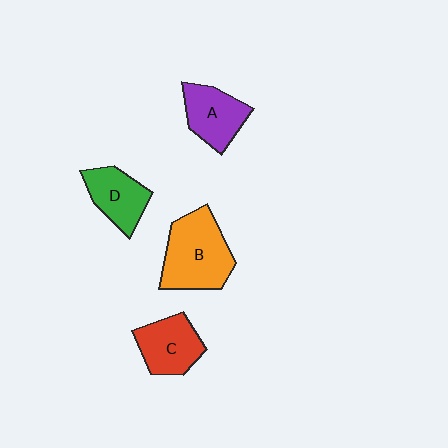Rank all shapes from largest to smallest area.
From largest to smallest: B (orange), C (red), A (purple), D (green).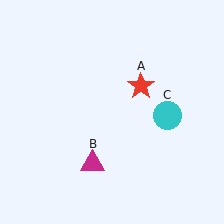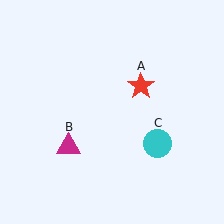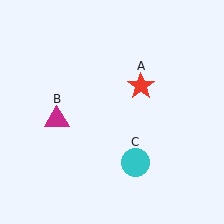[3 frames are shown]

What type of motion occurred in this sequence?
The magenta triangle (object B), cyan circle (object C) rotated clockwise around the center of the scene.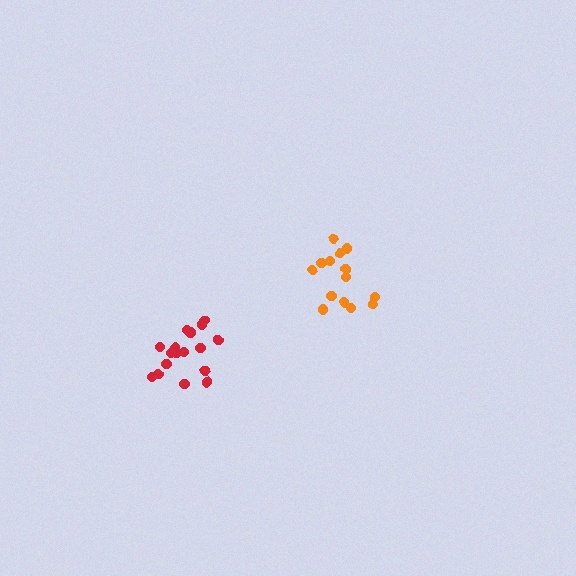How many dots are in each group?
Group 1: 14 dots, Group 2: 17 dots (31 total).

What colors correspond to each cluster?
The clusters are colored: orange, red.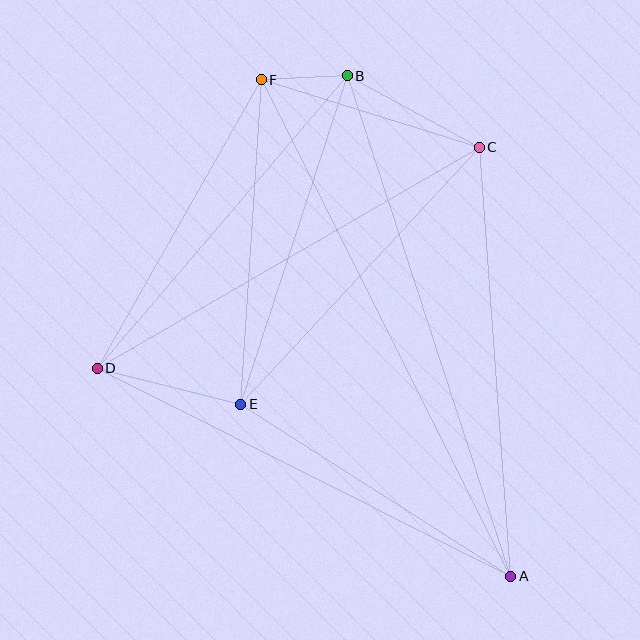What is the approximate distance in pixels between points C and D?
The distance between C and D is approximately 441 pixels.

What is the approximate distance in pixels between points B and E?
The distance between B and E is approximately 346 pixels.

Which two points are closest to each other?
Points B and F are closest to each other.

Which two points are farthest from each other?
Points A and F are farthest from each other.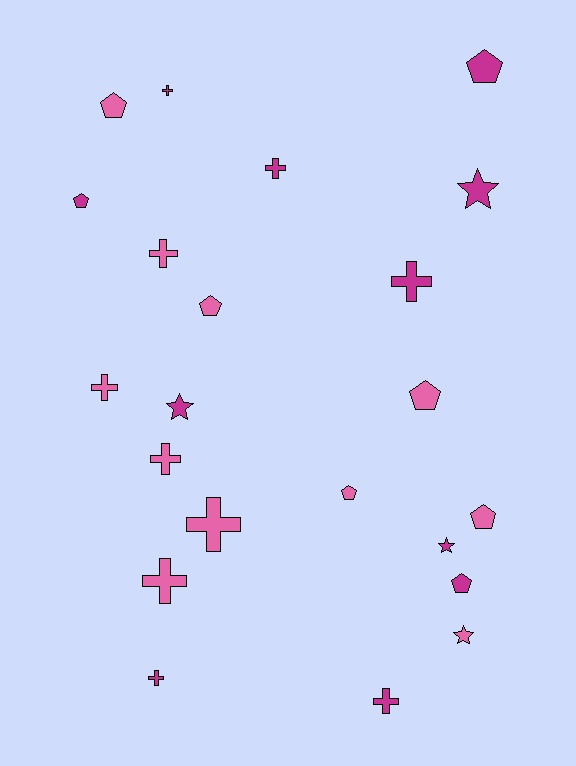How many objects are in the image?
There are 22 objects.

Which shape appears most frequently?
Cross, with 10 objects.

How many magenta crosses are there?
There are 5 magenta crosses.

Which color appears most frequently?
Pink, with 11 objects.